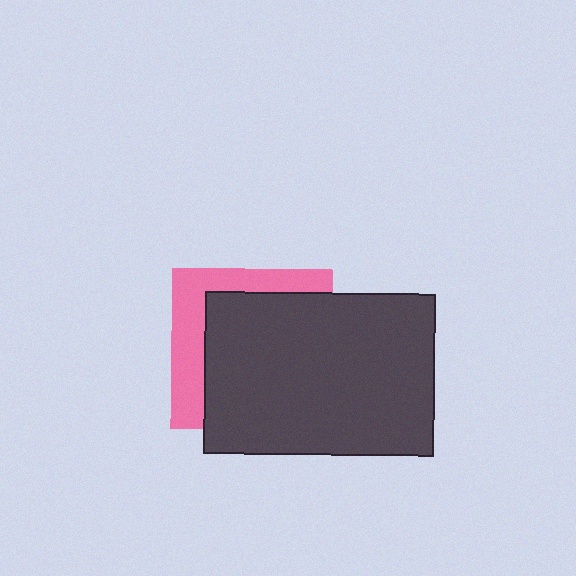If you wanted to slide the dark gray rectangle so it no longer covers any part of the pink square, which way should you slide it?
Slide it toward the lower-right — that is the most direct way to separate the two shapes.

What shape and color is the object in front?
The object in front is a dark gray rectangle.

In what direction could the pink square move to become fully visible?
The pink square could move toward the upper-left. That would shift it out from behind the dark gray rectangle entirely.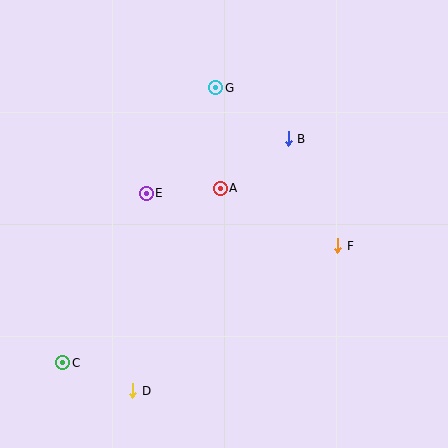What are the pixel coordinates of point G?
Point G is at (216, 88).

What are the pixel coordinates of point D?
Point D is at (133, 391).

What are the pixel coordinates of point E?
Point E is at (146, 193).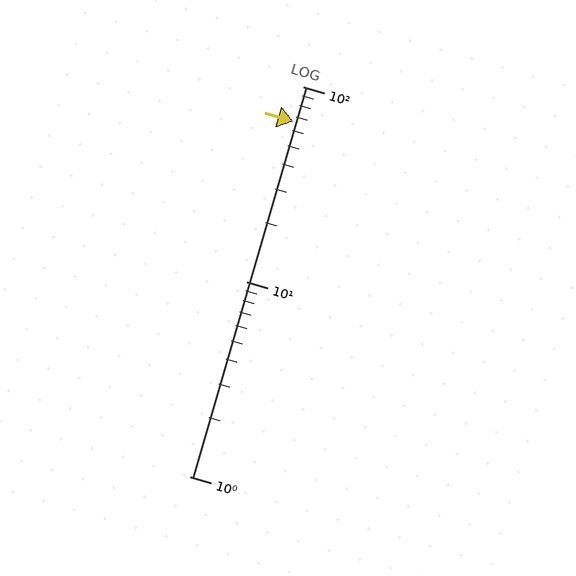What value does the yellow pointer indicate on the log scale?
The pointer indicates approximately 66.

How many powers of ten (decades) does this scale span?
The scale spans 2 decades, from 1 to 100.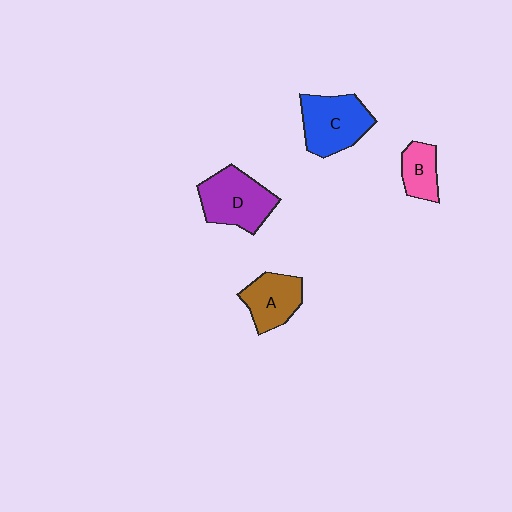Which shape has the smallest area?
Shape B (pink).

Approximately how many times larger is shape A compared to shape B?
Approximately 1.4 times.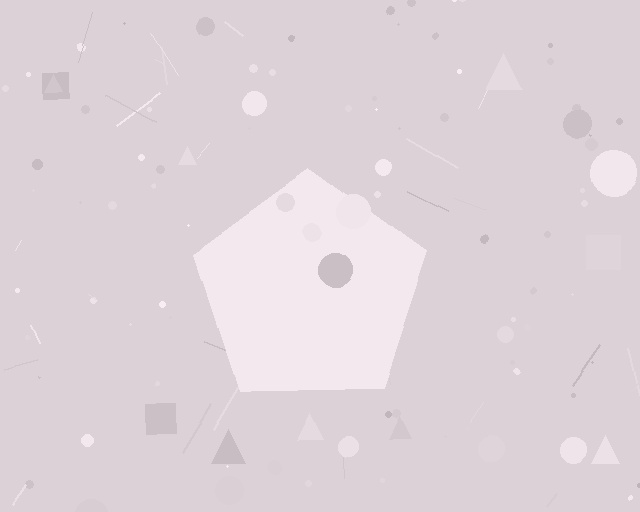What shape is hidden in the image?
A pentagon is hidden in the image.